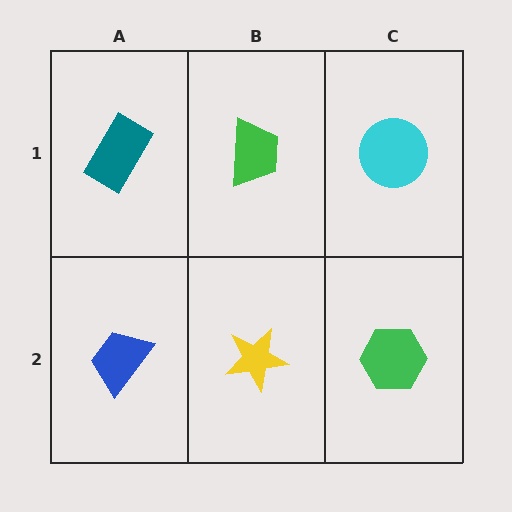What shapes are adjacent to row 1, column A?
A blue trapezoid (row 2, column A), a green trapezoid (row 1, column B).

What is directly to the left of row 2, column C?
A yellow star.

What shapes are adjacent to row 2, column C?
A cyan circle (row 1, column C), a yellow star (row 2, column B).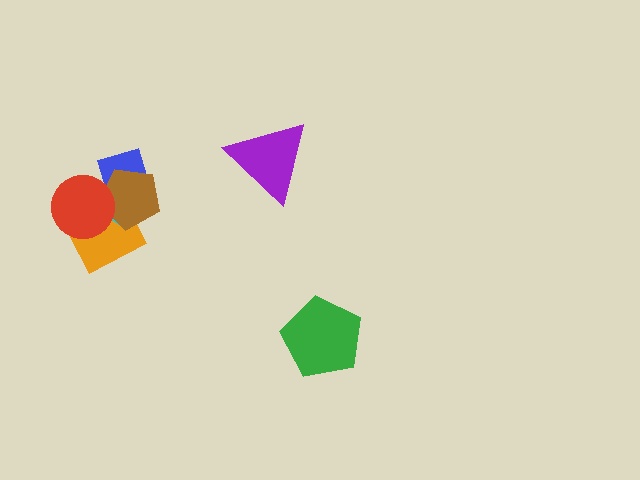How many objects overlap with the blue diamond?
3 objects overlap with the blue diamond.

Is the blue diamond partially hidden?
Yes, it is partially covered by another shape.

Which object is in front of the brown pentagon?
The red circle is in front of the brown pentagon.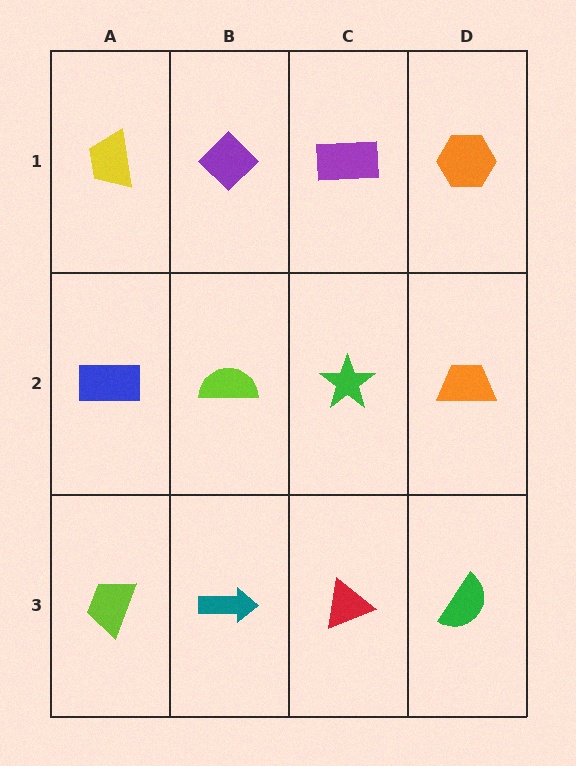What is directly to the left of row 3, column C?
A teal arrow.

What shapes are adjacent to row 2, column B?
A purple diamond (row 1, column B), a teal arrow (row 3, column B), a blue rectangle (row 2, column A), a green star (row 2, column C).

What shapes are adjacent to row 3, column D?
An orange trapezoid (row 2, column D), a red triangle (row 3, column C).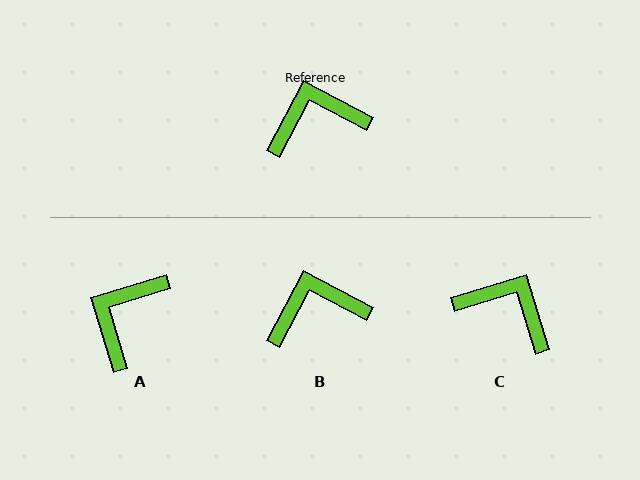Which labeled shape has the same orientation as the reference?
B.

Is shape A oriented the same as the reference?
No, it is off by about 44 degrees.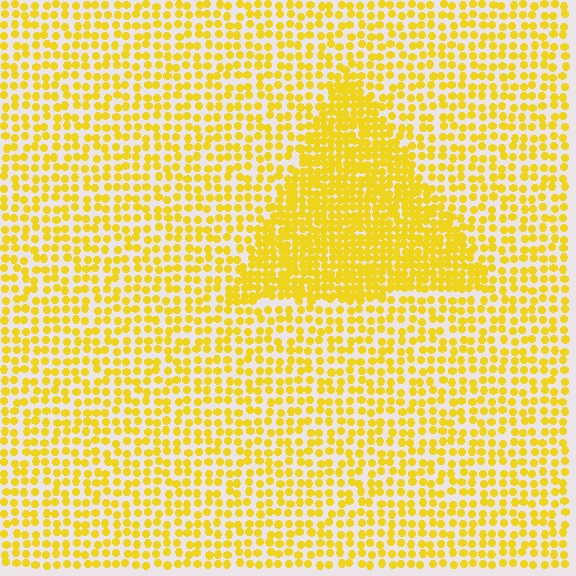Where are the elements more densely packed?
The elements are more densely packed inside the triangle boundary.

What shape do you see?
I see a triangle.